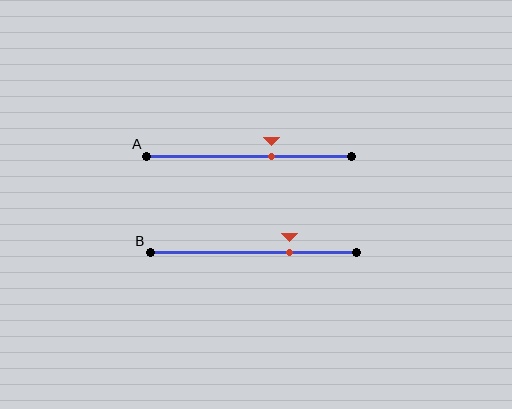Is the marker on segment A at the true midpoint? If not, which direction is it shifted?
No, the marker on segment A is shifted to the right by about 11% of the segment length.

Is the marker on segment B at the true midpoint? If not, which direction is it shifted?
No, the marker on segment B is shifted to the right by about 18% of the segment length.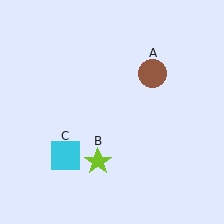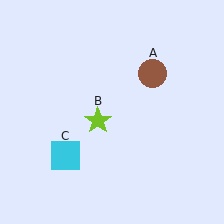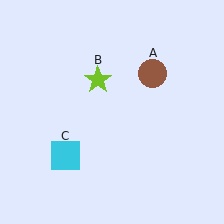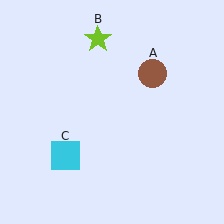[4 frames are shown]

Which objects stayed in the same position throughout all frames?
Brown circle (object A) and cyan square (object C) remained stationary.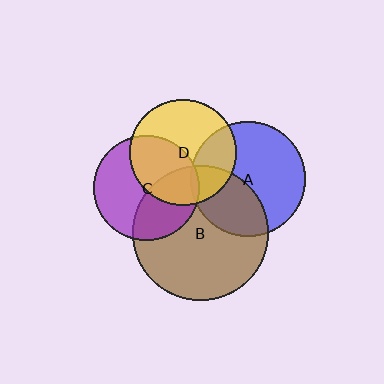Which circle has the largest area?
Circle B (brown).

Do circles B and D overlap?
Yes.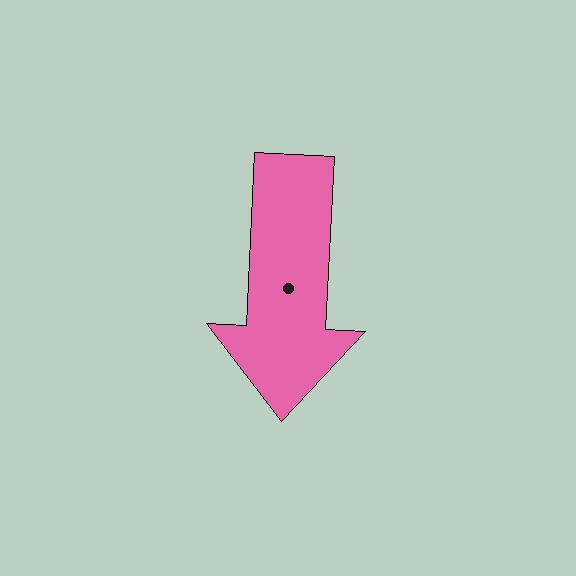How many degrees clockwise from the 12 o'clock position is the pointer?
Approximately 183 degrees.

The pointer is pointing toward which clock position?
Roughly 6 o'clock.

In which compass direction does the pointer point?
South.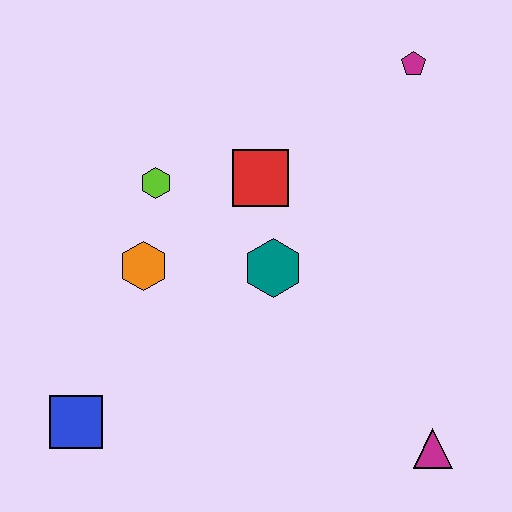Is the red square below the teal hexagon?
No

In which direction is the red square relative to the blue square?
The red square is above the blue square.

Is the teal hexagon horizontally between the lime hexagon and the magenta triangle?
Yes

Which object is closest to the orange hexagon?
The lime hexagon is closest to the orange hexagon.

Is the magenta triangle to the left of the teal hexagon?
No